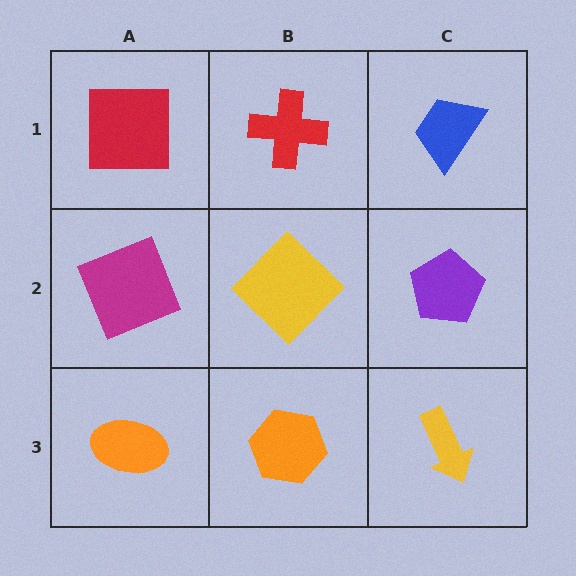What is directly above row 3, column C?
A purple pentagon.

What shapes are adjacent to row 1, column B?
A yellow diamond (row 2, column B), a red square (row 1, column A), a blue trapezoid (row 1, column C).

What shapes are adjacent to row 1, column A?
A magenta square (row 2, column A), a red cross (row 1, column B).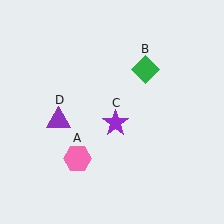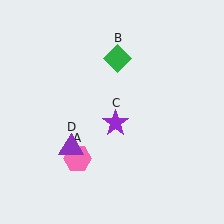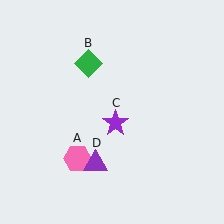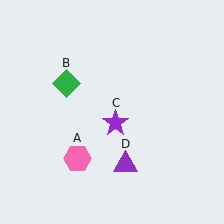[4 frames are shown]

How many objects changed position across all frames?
2 objects changed position: green diamond (object B), purple triangle (object D).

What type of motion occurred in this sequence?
The green diamond (object B), purple triangle (object D) rotated counterclockwise around the center of the scene.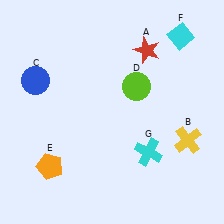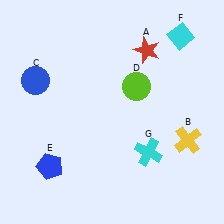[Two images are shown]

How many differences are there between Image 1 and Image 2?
There is 1 difference between the two images.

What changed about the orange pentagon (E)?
In Image 1, E is orange. In Image 2, it changed to blue.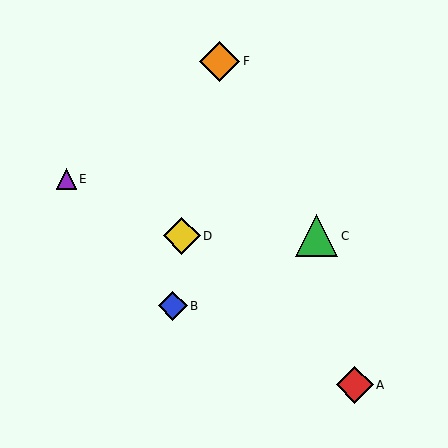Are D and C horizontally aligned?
Yes, both are at y≈236.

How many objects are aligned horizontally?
2 objects (C, D) are aligned horizontally.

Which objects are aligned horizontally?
Objects C, D are aligned horizontally.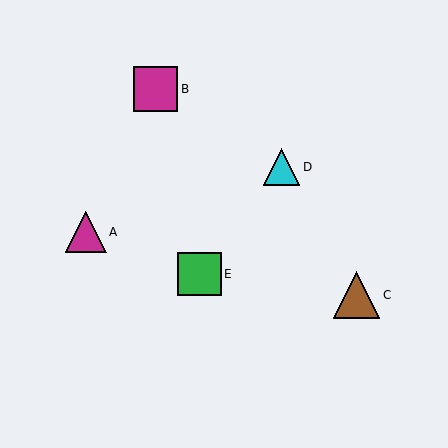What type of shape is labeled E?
Shape E is a green square.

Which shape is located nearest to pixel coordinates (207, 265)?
The green square (labeled E) at (199, 274) is nearest to that location.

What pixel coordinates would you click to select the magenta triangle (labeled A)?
Click at (86, 232) to select the magenta triangle A.